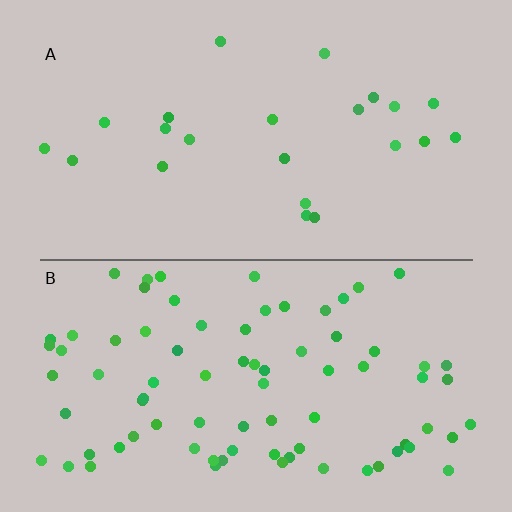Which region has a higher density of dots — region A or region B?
B (the bottom).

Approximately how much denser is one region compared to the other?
Approximately 3.5× — region B over region A.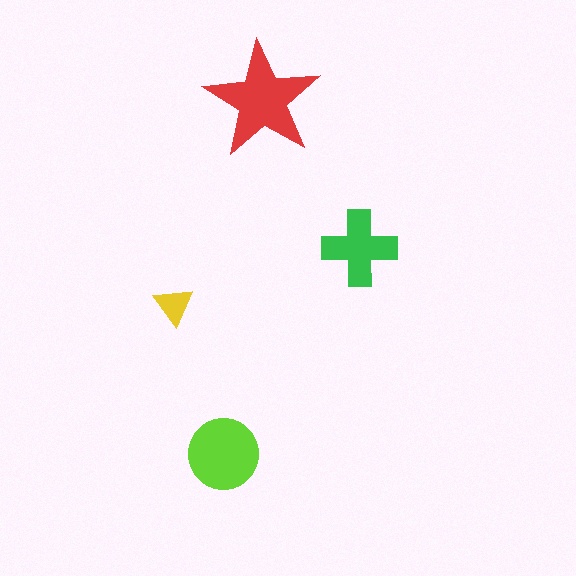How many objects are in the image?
There are 4 objects in the image.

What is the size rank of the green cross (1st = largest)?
3rd.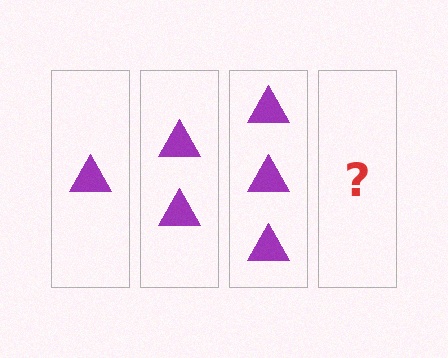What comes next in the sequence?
The next element should be 4 triangles.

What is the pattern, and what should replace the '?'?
The pattern is that each step adds one more triangle. The '?' should be 4 triangles.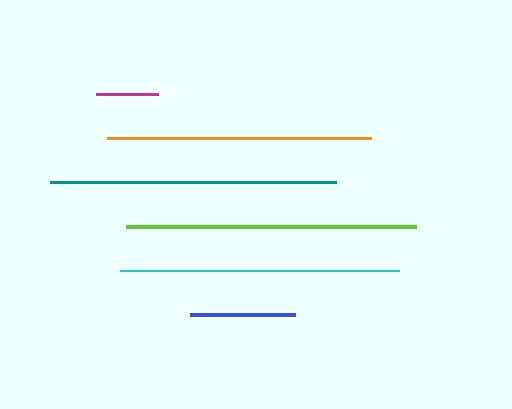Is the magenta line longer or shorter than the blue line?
The blue line is longer than the magenta line.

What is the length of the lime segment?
The lime segment is approximately 290 pixels long.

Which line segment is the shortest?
The magenta line is the shortest at approximately 62 pixels.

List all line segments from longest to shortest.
From longest to shortest: lime, teal, cyan, orange, blue, magenta.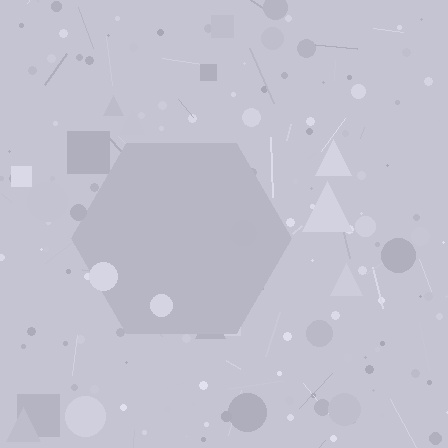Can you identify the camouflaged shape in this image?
The camouflaged shape is a hexagon.